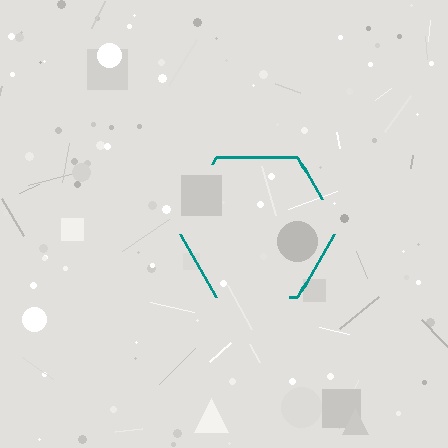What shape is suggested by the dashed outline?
The dashed outline suggests a hexagon.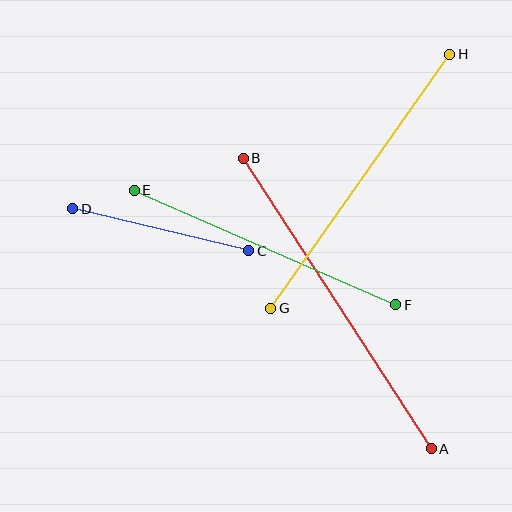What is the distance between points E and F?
The distance is approximately 285 pixels.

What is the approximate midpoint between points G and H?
The midpoint is at approximately (360, 181) pixels.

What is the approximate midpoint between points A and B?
The midpoint is at approximately (337, 303) pixels.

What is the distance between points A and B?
The distance is approximately 346 pixels.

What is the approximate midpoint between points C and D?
The midpoint is at approximately (161, 230) pixels.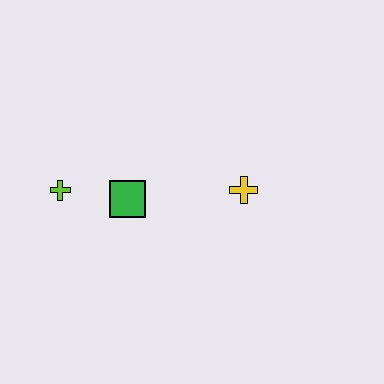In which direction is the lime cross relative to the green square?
The lime cross is to the left of the green square.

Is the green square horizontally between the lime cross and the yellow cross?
Yes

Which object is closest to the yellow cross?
The green square is closest to the yellow cross.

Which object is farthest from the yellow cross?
The lime cross is farthest from the yellow cross.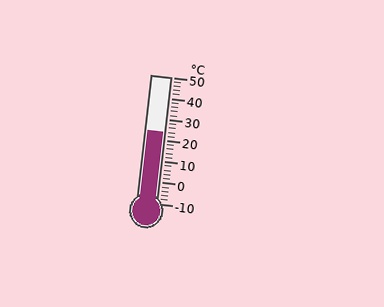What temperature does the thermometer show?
The thermometer shows approximately 24°C.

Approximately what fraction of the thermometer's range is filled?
The thermometer is filled to approximately 55% of its range.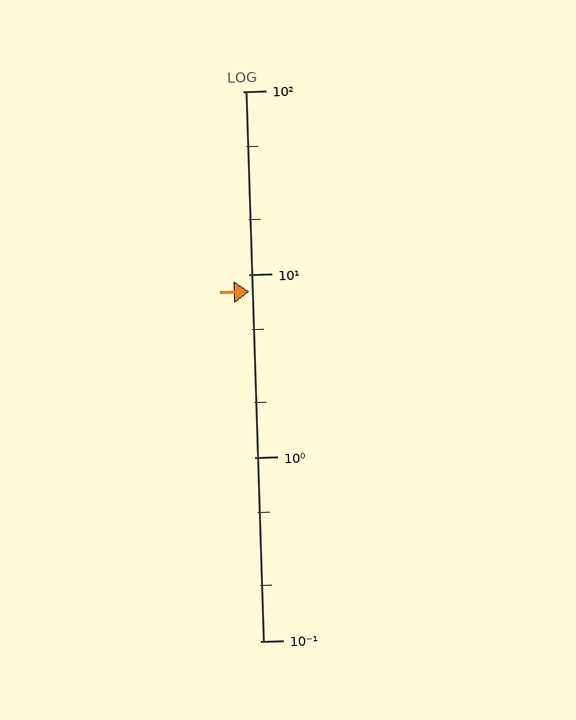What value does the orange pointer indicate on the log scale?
The pointer indicates approximately 8.1.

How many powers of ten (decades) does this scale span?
The scale spans 3 decades, from 0.1 to 100.